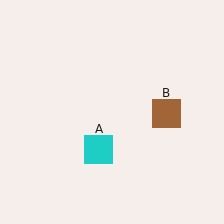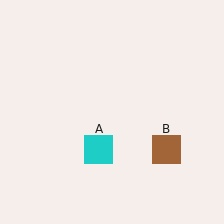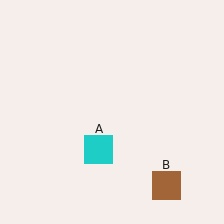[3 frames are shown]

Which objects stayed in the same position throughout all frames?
Cyan square (object A) remained stationary.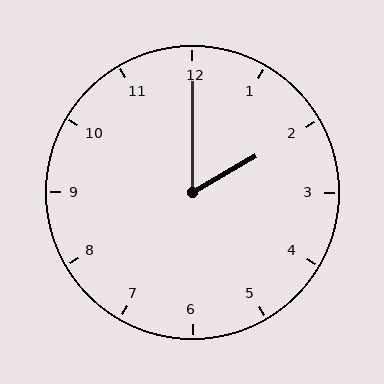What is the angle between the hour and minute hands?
Approximately 60 degrees.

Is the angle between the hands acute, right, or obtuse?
It is acute.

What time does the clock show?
2:00.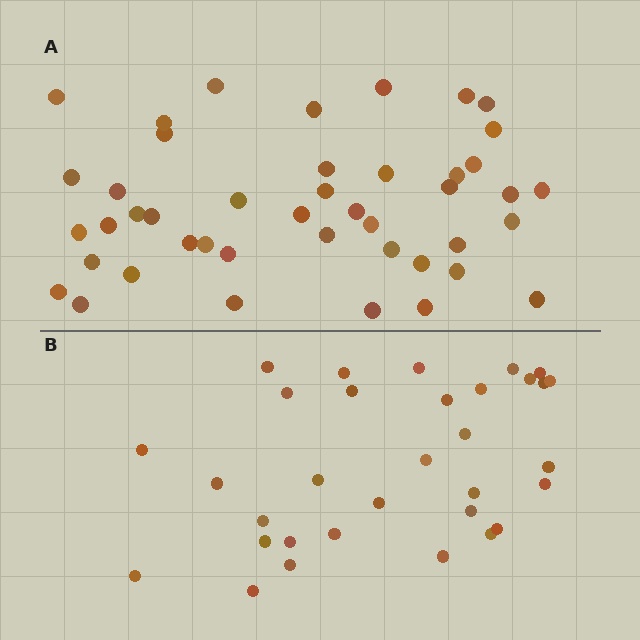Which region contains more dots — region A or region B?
Region A (the top region) has more dots.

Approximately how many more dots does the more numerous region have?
Region A has roughly 12 or so more dots than region B.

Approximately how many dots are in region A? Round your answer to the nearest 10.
About 40 dots. (The exact count is 44, which rounds to 40.)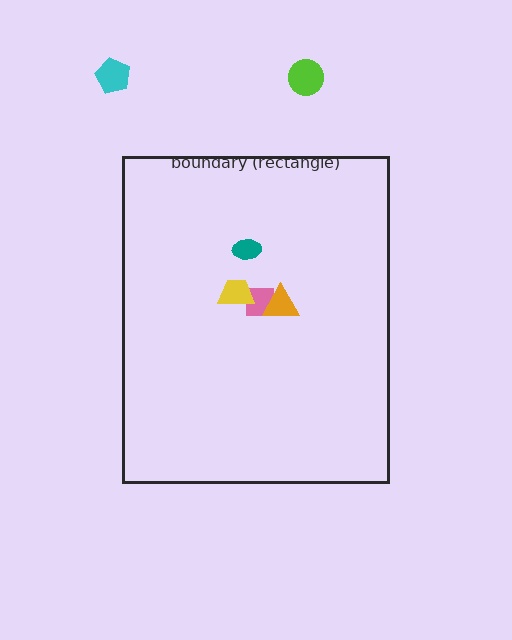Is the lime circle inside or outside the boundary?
Outside.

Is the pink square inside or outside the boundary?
Inside.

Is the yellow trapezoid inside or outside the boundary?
Inside.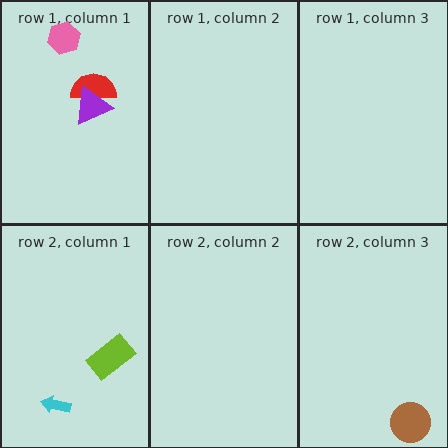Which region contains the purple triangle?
The row 1, column 1 region.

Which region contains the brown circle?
The row 2, column 3 region.